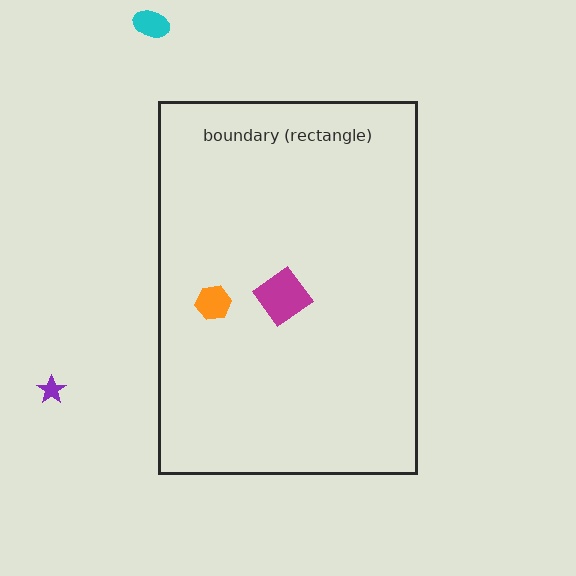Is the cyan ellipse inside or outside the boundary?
Outside.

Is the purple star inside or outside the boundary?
Outside.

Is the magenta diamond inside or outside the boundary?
Inside.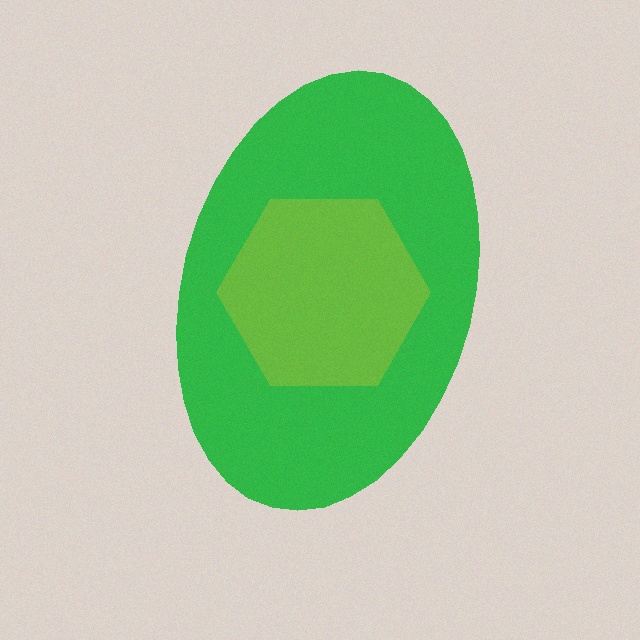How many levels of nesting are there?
2.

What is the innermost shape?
The lime hexagon.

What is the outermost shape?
The green ellipse.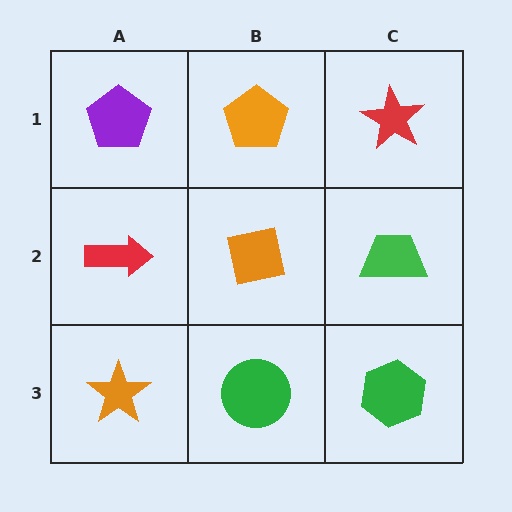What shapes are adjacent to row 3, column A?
A red arrow (row 2, column A), a green circle (row 3, column B).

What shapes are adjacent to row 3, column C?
A green trapezoid (row 2, column C), a green circle (row 3, column B).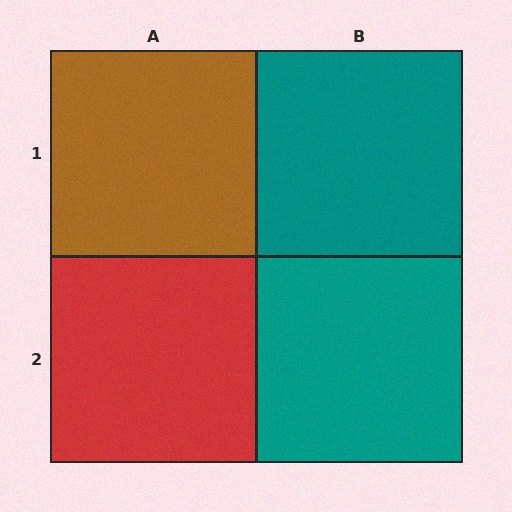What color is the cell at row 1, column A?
Brown.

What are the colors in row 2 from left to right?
Red, teal.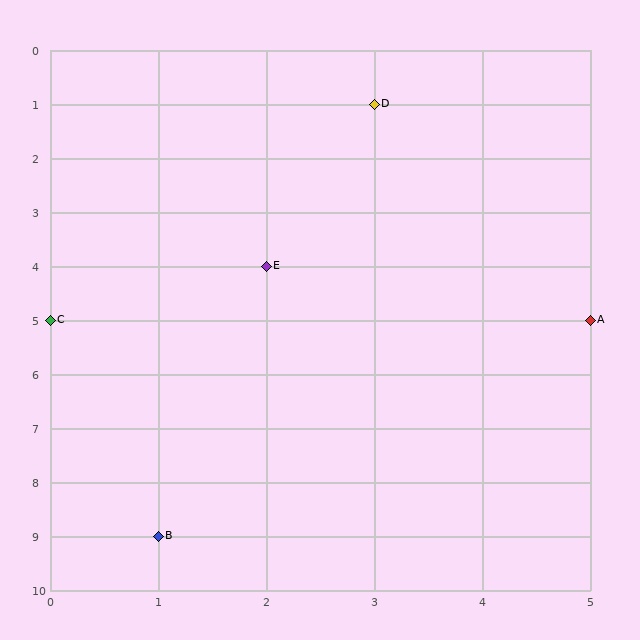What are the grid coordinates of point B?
Point B is at grid coordinates (1, 9).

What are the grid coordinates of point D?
Point D is at grid coordinates (3, 1).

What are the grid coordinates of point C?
Point C is at grid coordinates (0, 5).